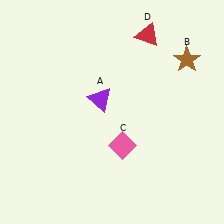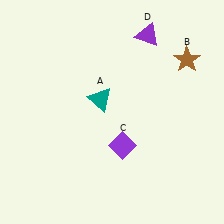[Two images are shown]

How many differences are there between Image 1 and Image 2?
There are 3 differences between the two images.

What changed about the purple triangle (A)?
In Image 1, A is purple. In Image 2, it changed to teal.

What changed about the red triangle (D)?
In Image 1, D is red. In Image 2, it changed to purple.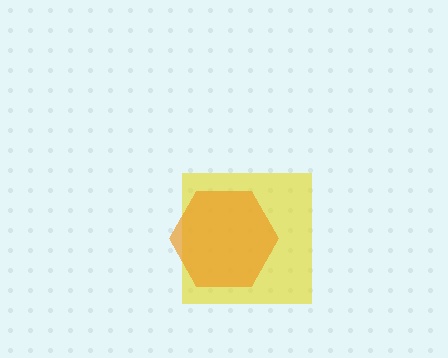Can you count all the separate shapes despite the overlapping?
Yes, there are 2 separate shapes.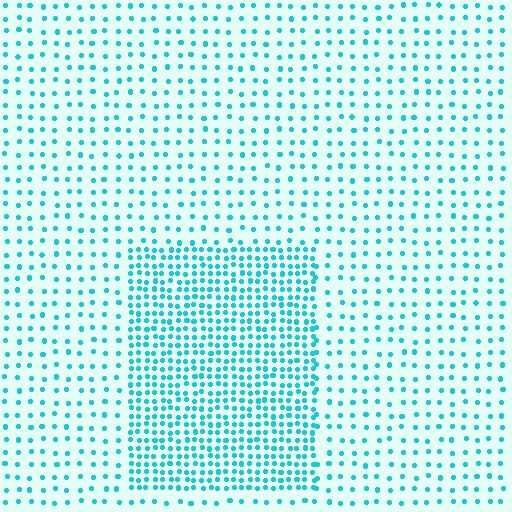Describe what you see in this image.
The image contains small cyan elements arranged at two different densities. A rectangle-shaped region is visible where the elements are more densely packed than the surrounding area.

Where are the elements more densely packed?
The elements are more densely packed inside the rectangle boundary.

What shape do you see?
I see a rectangle.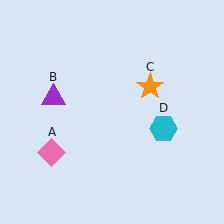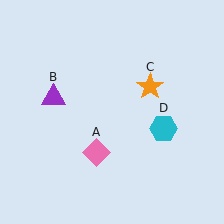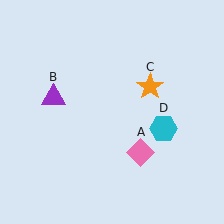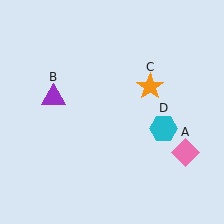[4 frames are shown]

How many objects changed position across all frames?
1 object changed position: pink diamond (object A).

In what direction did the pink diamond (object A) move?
The pink diamond (object A) moved right.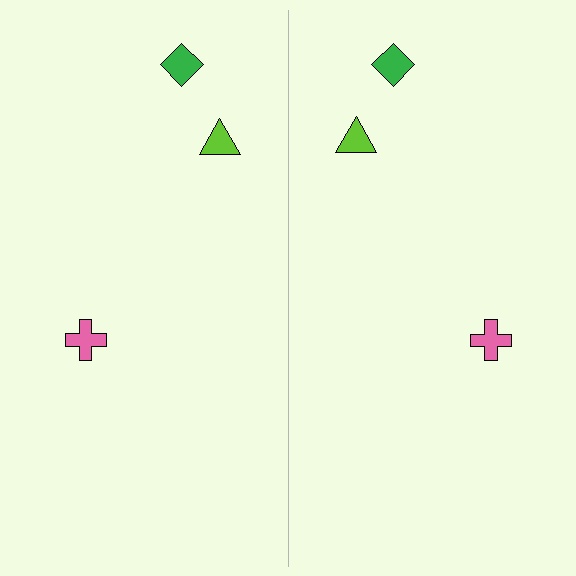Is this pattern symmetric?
Yes, this pattern has bilateral (reflection) symmetry.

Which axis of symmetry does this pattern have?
The pattern has a vertical axis of symmetry running through the center of the image.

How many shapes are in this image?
There are 6 shapes in this image.